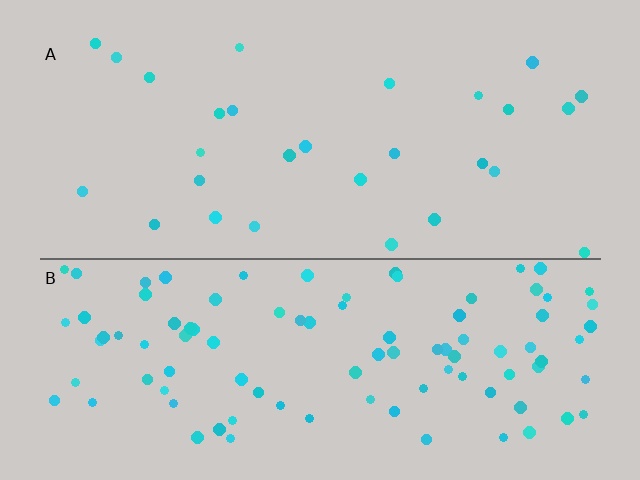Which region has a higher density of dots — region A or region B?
B (the bottom).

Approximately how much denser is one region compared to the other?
Approximately 3.5× — region B over region A.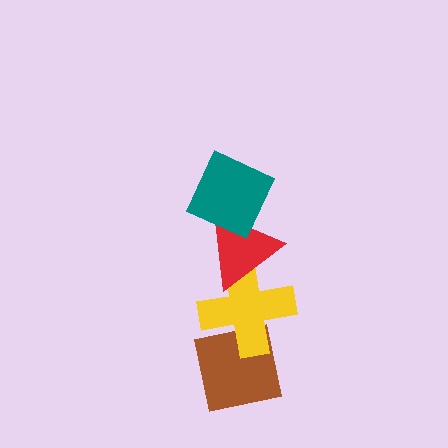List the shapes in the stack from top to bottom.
From top to bottom: the teal diamond, the red triangle, the yellow cross, the brown square.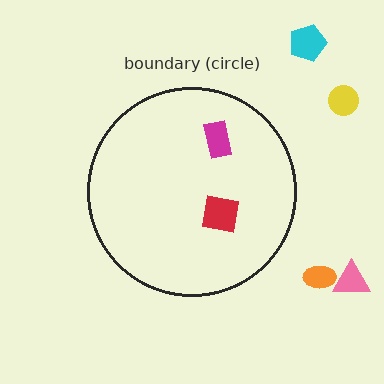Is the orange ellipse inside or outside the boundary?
Outside.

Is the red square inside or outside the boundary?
Inside.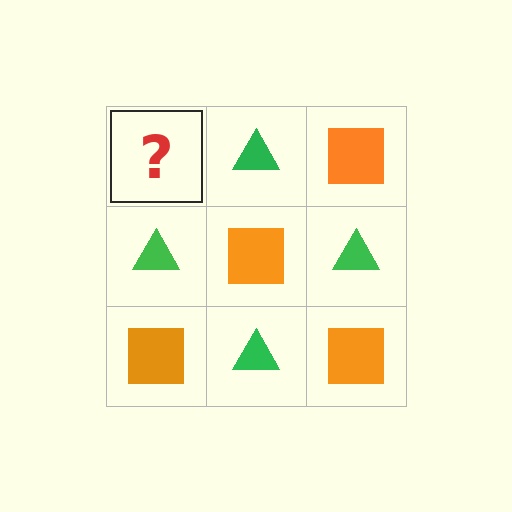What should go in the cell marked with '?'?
The missing cell should contain an orange square.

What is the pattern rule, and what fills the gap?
The rule is that it alternates orange square and green triangle in a checkerboard pattern. The gap should be filled with an orange square.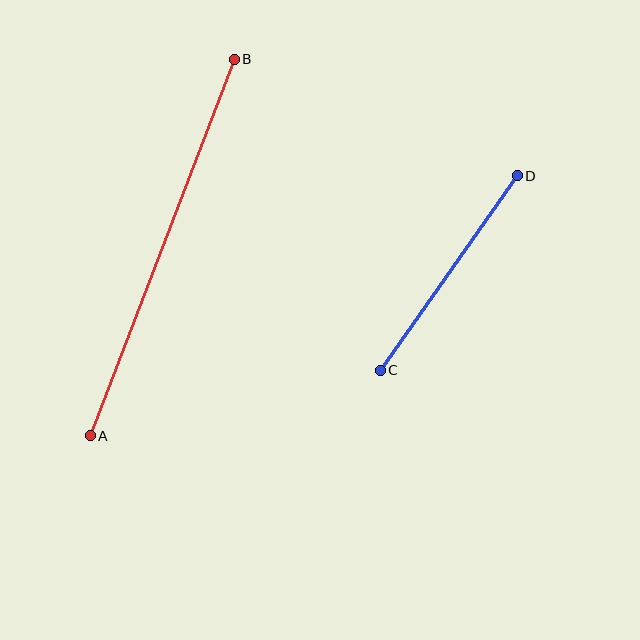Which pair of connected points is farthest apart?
Points A and B are farthest apart.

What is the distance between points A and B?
The distance is approximately 403 pixels.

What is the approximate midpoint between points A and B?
The midpoint is at approximately (162, 247) pixels.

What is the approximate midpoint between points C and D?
The midpoint is at approximately (449, 273) pixels.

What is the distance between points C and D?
The distance is approximately 238 pixels.